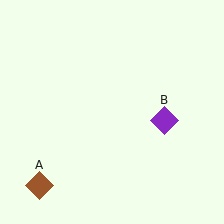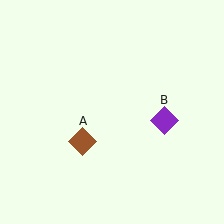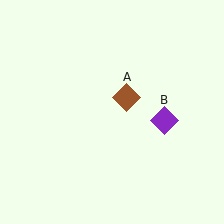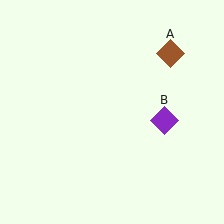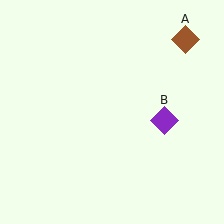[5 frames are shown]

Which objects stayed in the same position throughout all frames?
Purple diamond (object B) remained stationary.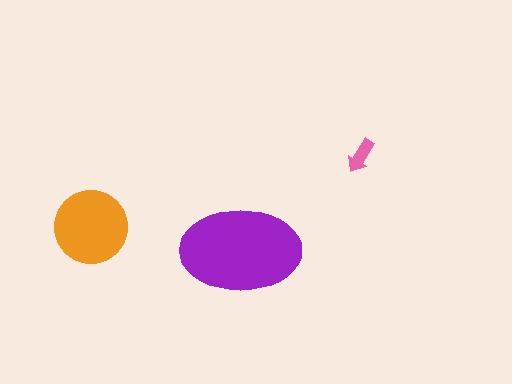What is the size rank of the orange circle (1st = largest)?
2nd.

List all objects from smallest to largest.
The pink arrow, the orange circle, the purple ellipse.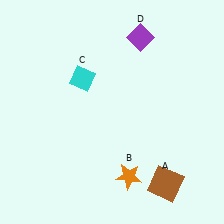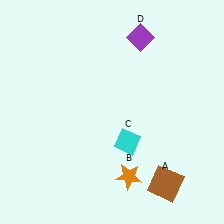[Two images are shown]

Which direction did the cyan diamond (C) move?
The cyan diamond (C) moved down.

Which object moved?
The cyan diamond (C) moved down.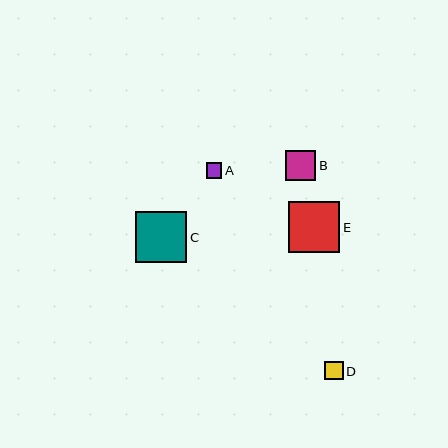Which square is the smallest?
Square A is the smallest with a size of approximately 15 pixels.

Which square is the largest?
Square C is the largest with a size of approximately 51 pixels.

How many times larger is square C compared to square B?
Square C is approximately 1.7 times the size of square B.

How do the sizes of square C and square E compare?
Square C and square E are approximately the same size.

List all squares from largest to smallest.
From largest to smallest: C, E, B, D, A.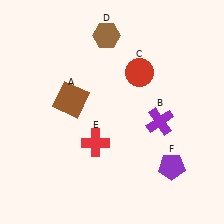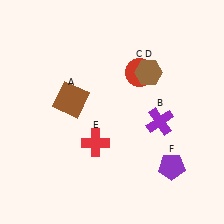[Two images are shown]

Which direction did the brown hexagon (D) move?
The brown hexagon (D) moved right.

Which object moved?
The brown hexagon (D) moved right.